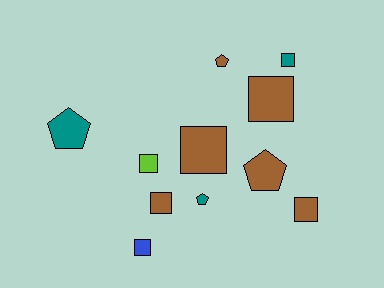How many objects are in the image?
There are 11 objects.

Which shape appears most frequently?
Square, with 7 objects.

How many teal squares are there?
There is 1 teal square.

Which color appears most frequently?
Brown, with 6 objects.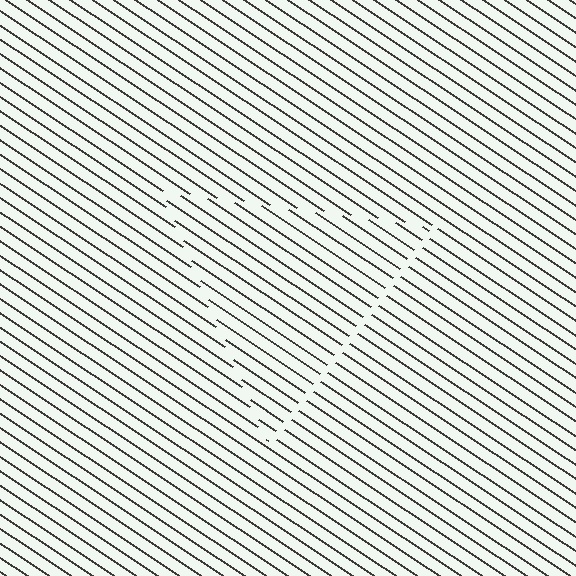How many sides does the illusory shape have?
3 sides — the line-ends trace a triangle.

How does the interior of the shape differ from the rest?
The interior of the shape contains the same grating, shifted by half a period — the contour is defined by the phase discontinuity where line-ends from the inner and outer gratings abut.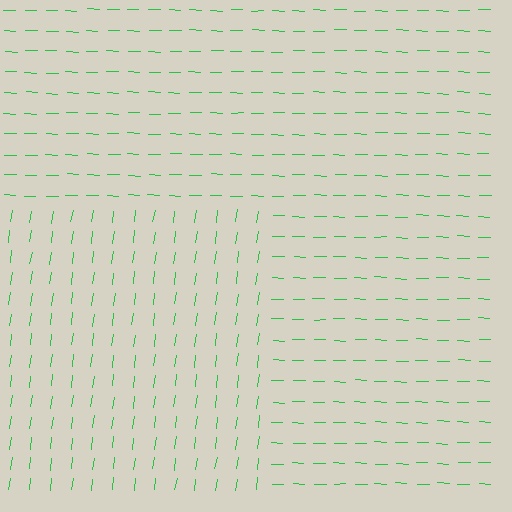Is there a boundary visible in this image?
Yes, there is a texture boundary formed by a change in line orientation.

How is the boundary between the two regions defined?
The boundary is defined purely by a change in line orientation (approximately 84 degrees difference). All lines are the same color and thickness.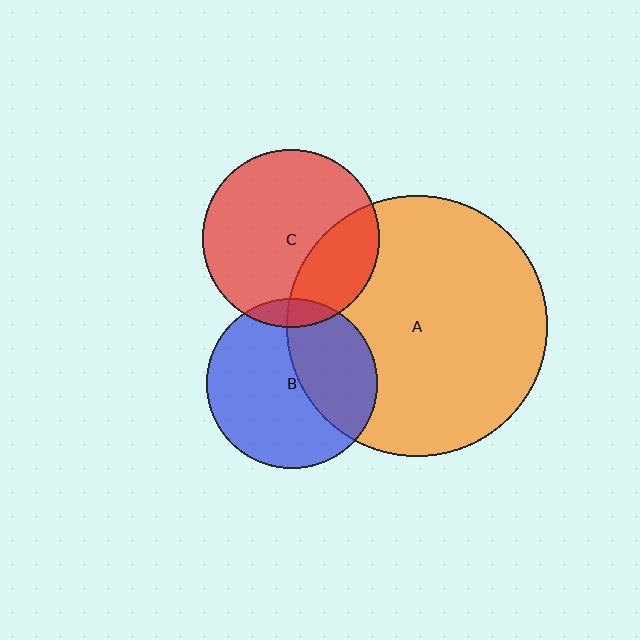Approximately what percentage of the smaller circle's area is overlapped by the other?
Approximately 10%.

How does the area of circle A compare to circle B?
Approximately 2.3 times.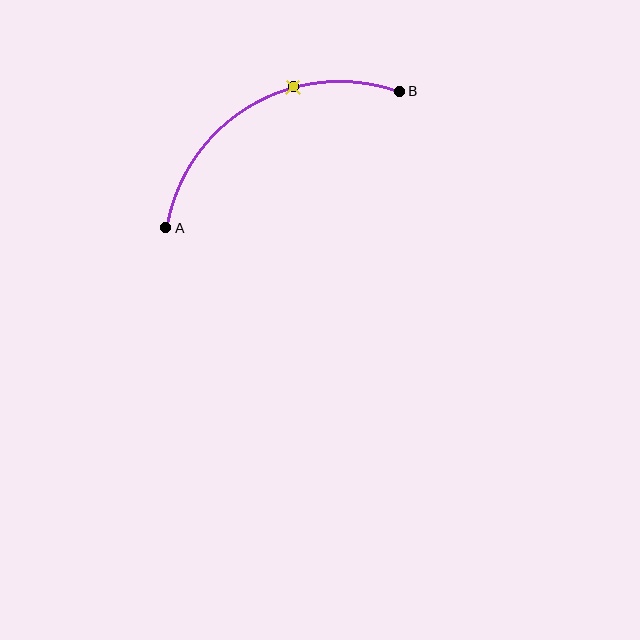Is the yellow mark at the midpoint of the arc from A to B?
No. The yellow mark lies on the arc but is closer to endpoint B. The arc midpoint would be at the point on the curve equidistant along the arc from both A and B.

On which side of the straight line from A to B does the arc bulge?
The arc bulges above the straight line connecting A and B.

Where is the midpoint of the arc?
The arc midpoint is the point on the curve farthest from the straight line joining A and B. It sits above that line.